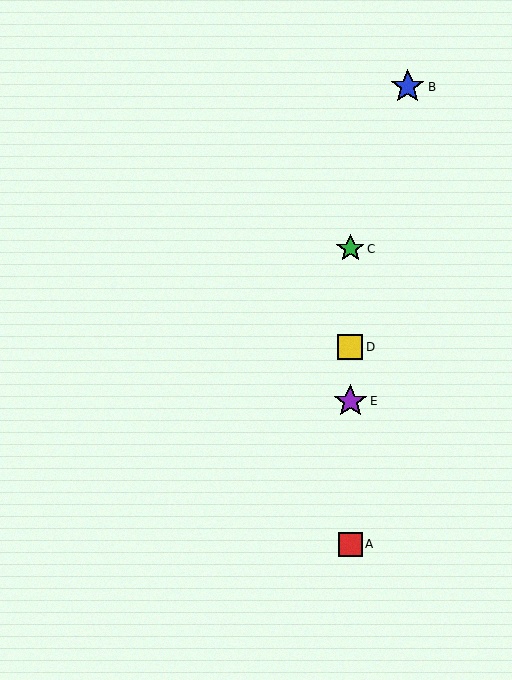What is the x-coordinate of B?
Object B is at x≈408.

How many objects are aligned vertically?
4 objects (A, C, D, E) are aligned vertically.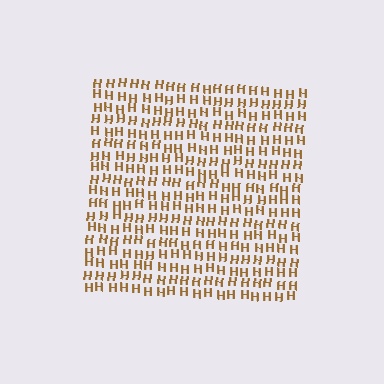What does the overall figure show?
The overall figure shows a square.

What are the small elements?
The small elements are letter H's.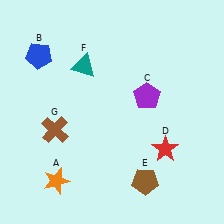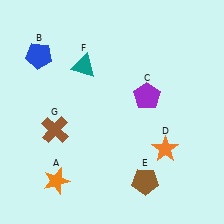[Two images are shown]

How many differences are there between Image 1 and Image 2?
There is 1 difference between the two images.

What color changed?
The star (D) changed from red in Image 1 to orange in Image 2.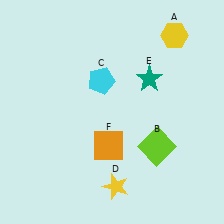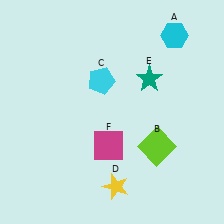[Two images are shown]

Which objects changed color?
A changed from yellow to cyan. F changed from orange to magenta.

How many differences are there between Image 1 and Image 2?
There are 2 differences between the two images.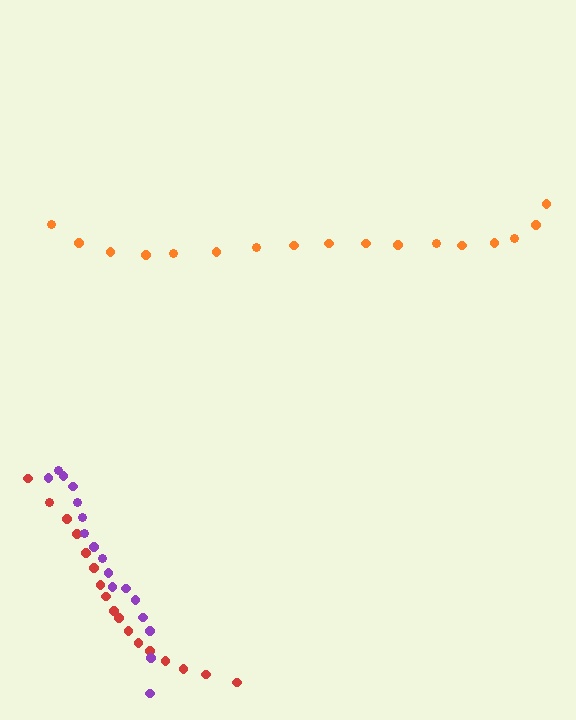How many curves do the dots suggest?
There are 3 distinct paths.